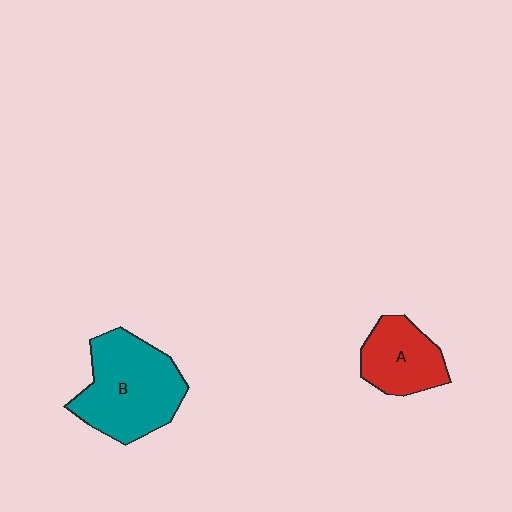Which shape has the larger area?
Shape B (teal).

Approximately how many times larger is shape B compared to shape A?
Approximately 1.7 times.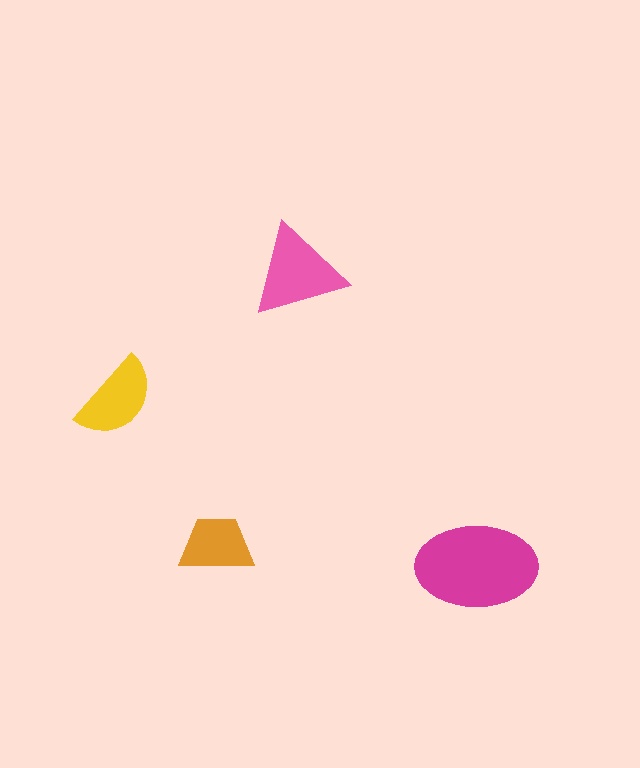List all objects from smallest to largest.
The orange trapezoid, the yellow semicircle, the pink triangle, the magenta ellipse.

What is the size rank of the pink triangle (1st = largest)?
2nd.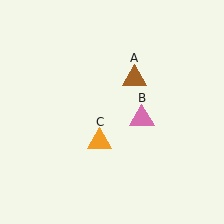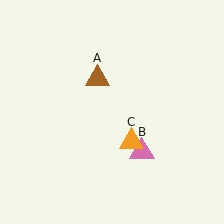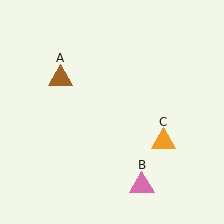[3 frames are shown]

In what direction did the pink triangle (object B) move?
The pink triangle (object B) moved down.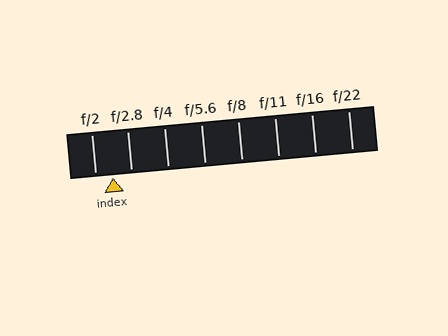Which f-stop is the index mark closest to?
The index mark is closest to f/2.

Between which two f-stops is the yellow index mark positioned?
The index mark is between f/2 and f/2.8.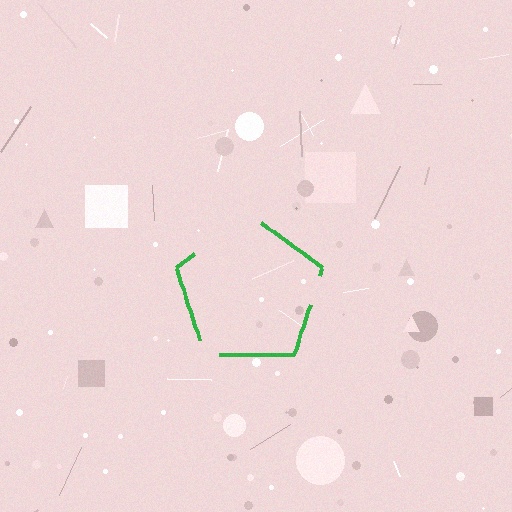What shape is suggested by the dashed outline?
The dashed outline suggests a pentagon.